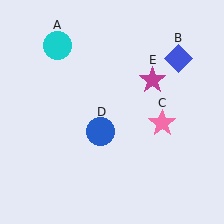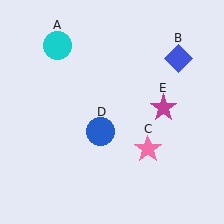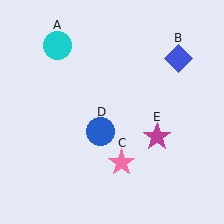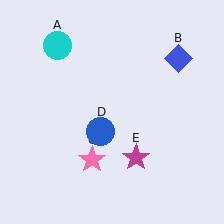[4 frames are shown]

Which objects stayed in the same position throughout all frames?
Cyan circle (object A) and blue diamond (object B) and blue circle (object D) remained stationary.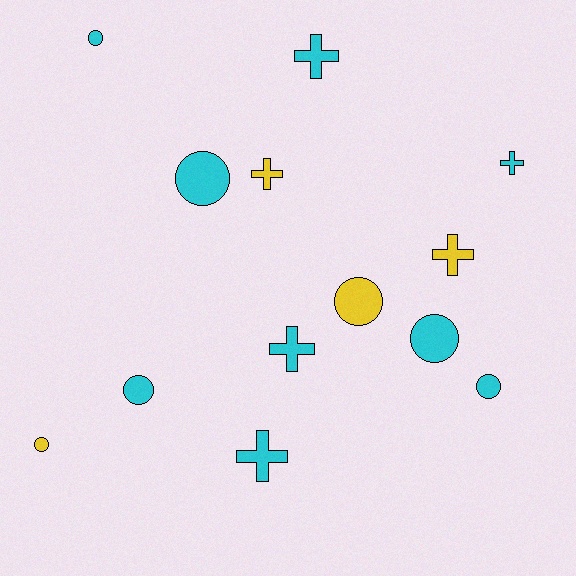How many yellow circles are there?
There are 2 yellow circles.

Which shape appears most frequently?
Circle, with 7 objects.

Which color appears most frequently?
Cyan, with 9 objects.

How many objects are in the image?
There are 13 objects.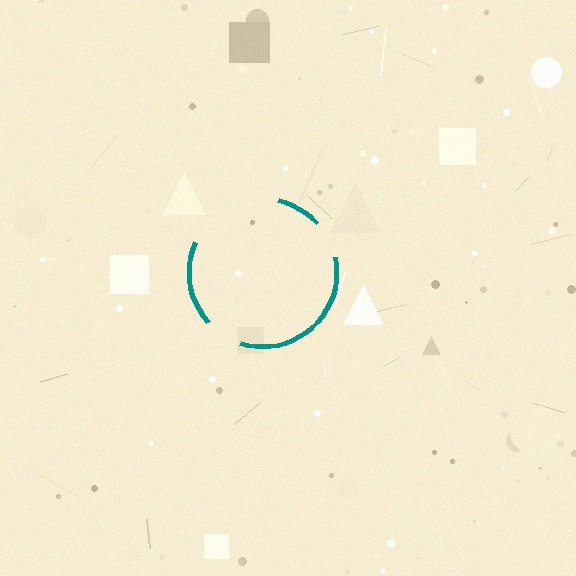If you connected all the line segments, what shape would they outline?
They would outline a circle.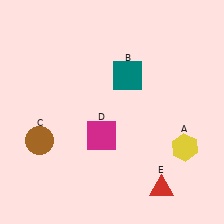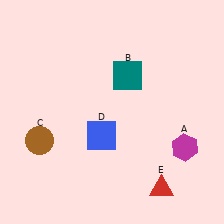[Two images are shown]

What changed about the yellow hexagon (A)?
In Image 1, A is yellow. In Image 2, it changed to magenta.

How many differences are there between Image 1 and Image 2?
There are 2 differences between the two images.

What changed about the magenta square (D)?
In Image 1, D is magenta. In Image 2, it changed to blue.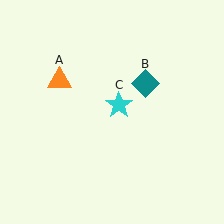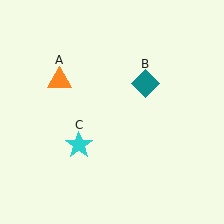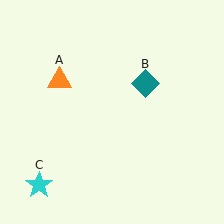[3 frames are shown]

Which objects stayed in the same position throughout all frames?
Orange triangle (object A) and teal diamond (object B) remained stationary.